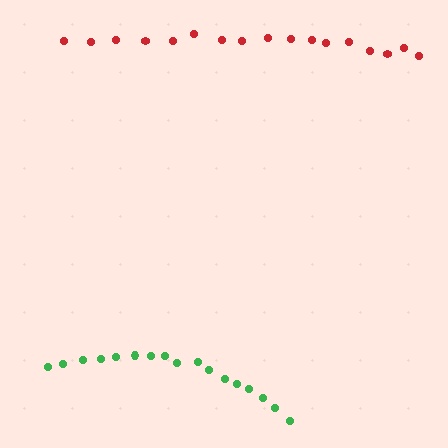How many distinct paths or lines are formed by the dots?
There are 2 distinct paths.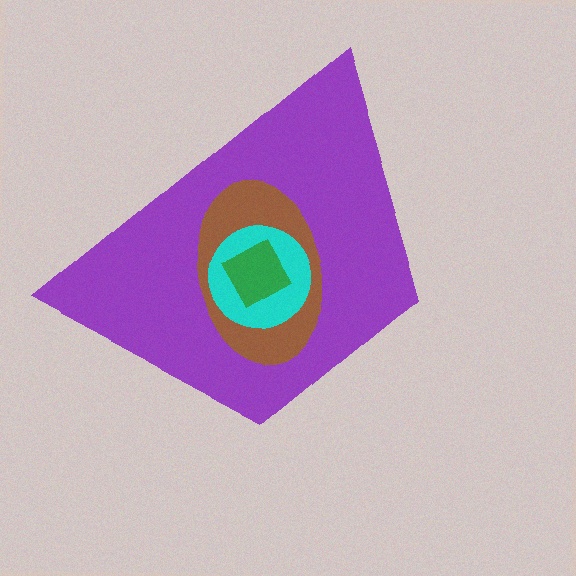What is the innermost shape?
The green square.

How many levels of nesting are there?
4.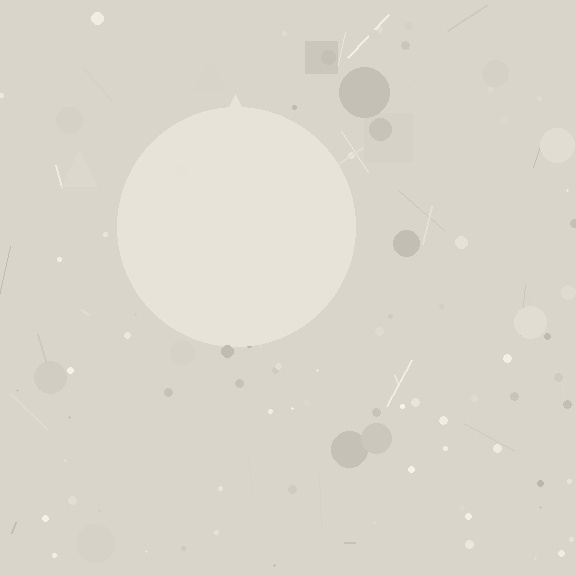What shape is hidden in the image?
A circle is hidden in the image.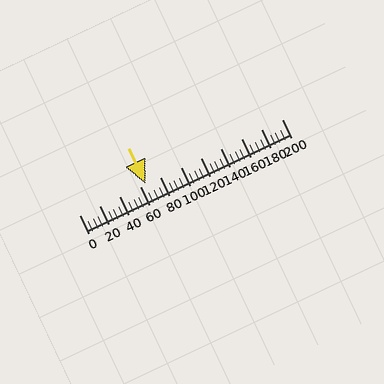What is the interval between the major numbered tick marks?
The major tick marks are spaced 20 units apart.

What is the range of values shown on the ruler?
The ruler shows values from 0 to 200.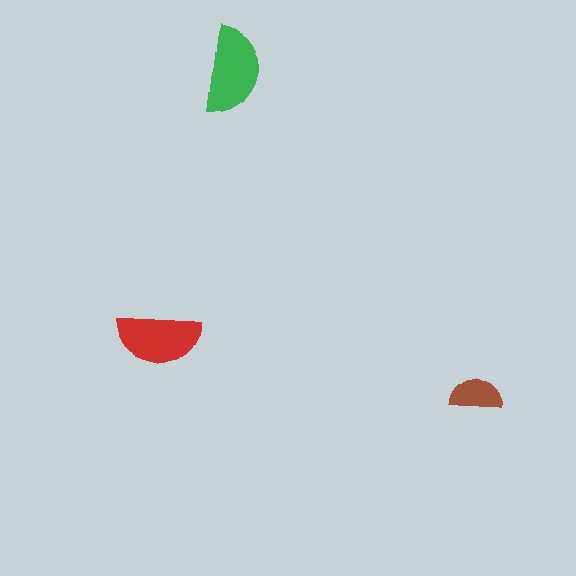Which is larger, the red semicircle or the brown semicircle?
The red one.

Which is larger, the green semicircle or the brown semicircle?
The green one.